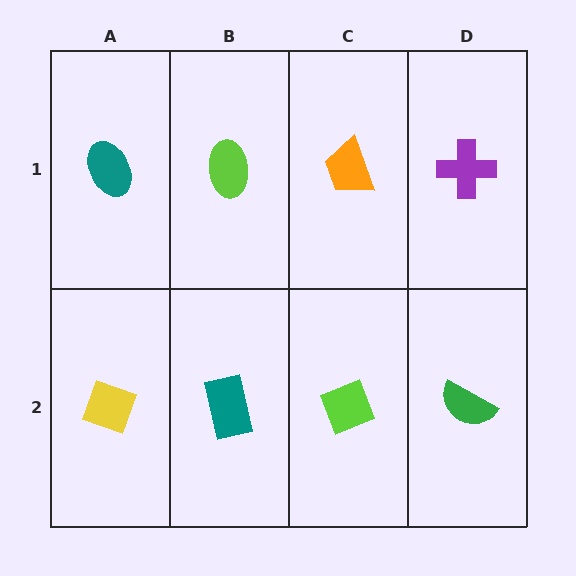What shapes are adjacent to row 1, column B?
A teal rectangle (row 2, column B), a teal ellipse (row 1, column A), an orange trapezoid (row 1, column C).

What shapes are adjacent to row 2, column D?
A purple cross (row 1, column D), a lime diamond (row 2, column C).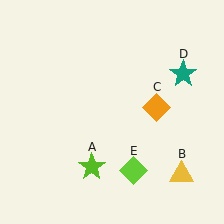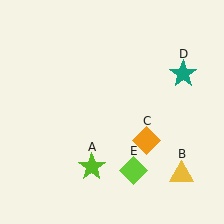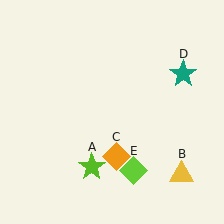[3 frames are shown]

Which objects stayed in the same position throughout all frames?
Lime star (object A) and yellow triangle (object B) and teal star (object D) and lime diamond (object E) remained stationary.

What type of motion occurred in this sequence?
The orange diamond (object C) rotated clockwise around the center of the scene.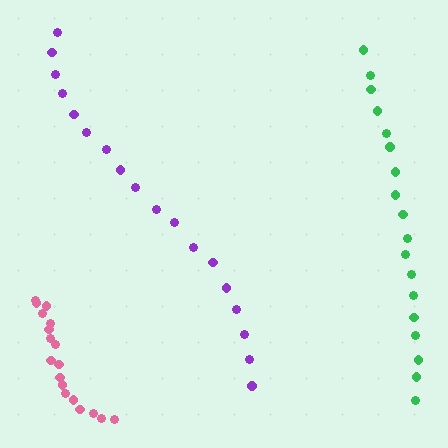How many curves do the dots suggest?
There are 3 distinct paths.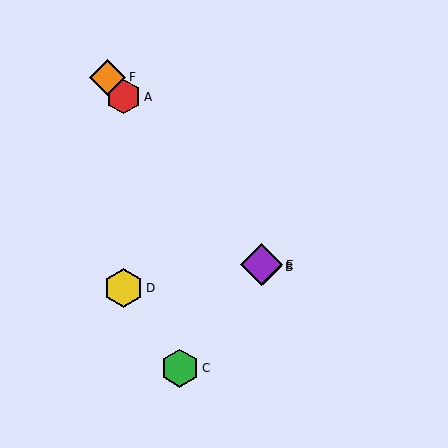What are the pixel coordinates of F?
Object F is at (108, 77).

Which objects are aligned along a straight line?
Objects A, B, E, F are aligned along a straight line.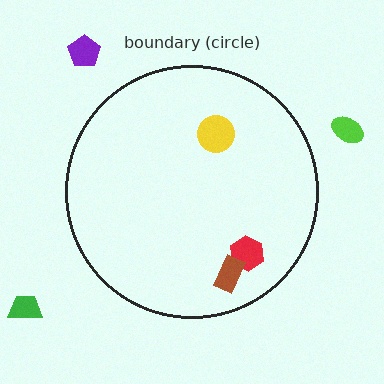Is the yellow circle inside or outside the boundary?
Inside.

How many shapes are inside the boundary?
3 inside, 3 outside.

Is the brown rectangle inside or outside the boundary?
Inside.